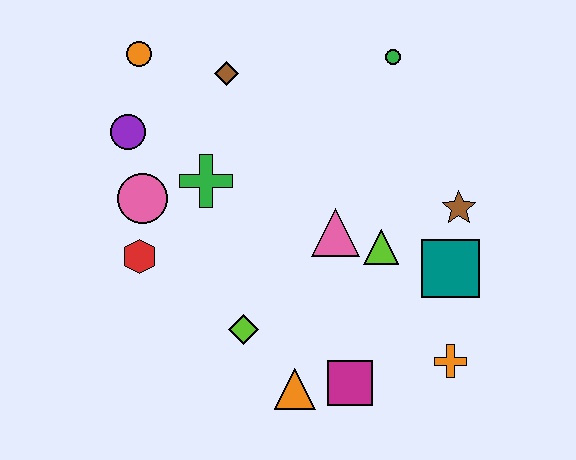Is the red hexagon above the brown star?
No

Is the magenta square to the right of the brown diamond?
Yes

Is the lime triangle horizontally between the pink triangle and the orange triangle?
No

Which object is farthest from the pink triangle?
The orange circle is farthest from the pink triangle.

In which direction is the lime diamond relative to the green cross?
The lime diamond is below the green cross.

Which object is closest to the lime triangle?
The pink triangle is closest to the lime triangle.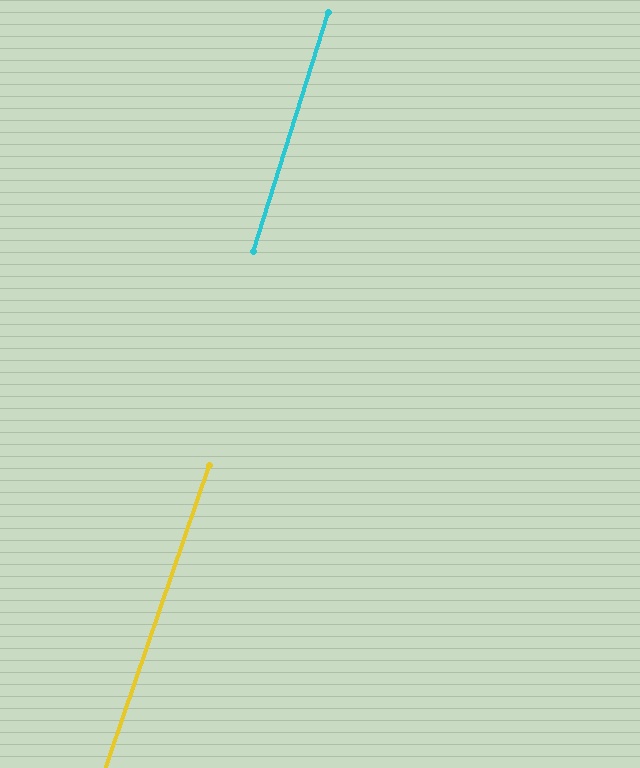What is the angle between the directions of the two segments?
Approximately 2 degrees.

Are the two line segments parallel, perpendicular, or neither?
Parallel — their directions differ by only 1.6°.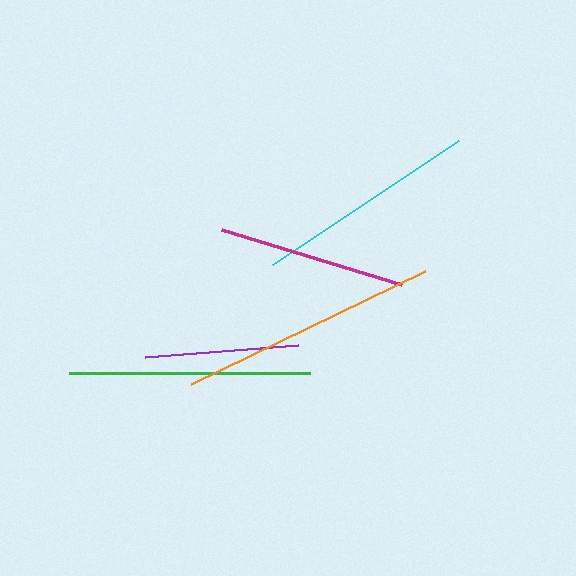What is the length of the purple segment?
The purple segment is approximately 154 pixels long.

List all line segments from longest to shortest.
From longest to shortest: orange, green, cyan, magenta, purple.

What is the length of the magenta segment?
The magenta segment is approximately 189 pixels long.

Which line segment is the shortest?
The purple line is the shortest at approximately 154 pixels.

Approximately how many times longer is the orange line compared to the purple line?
The orange line is approximately 1.7 times the length of the purple line.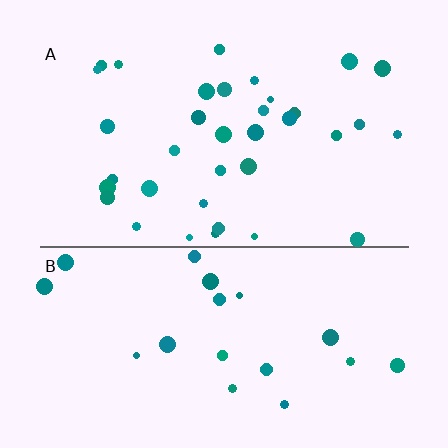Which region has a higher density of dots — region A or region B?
A (the top).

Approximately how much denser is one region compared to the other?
Approximately 1.6× — region A over region B.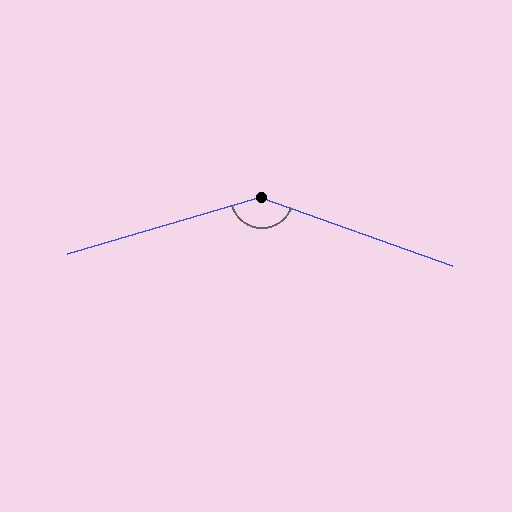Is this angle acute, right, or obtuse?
It is obtuse.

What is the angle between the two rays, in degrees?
Approximately 144 degrees.